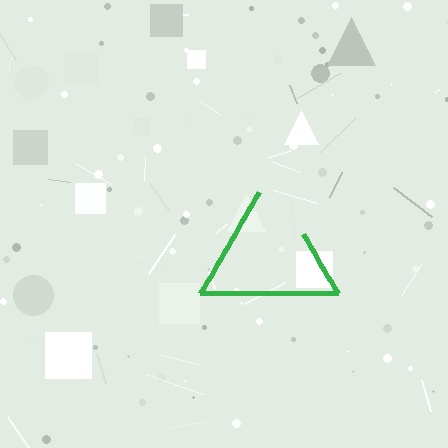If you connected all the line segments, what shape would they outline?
They would outline a triangle.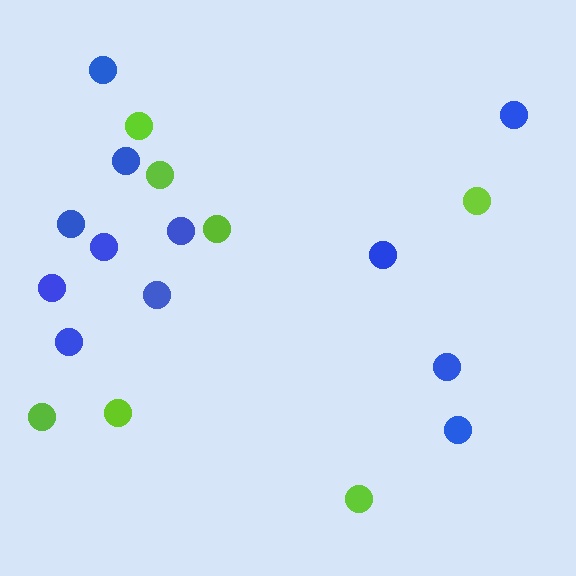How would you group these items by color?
There are 2 groups: one group of lime circles (7) and one group of blue circles (12).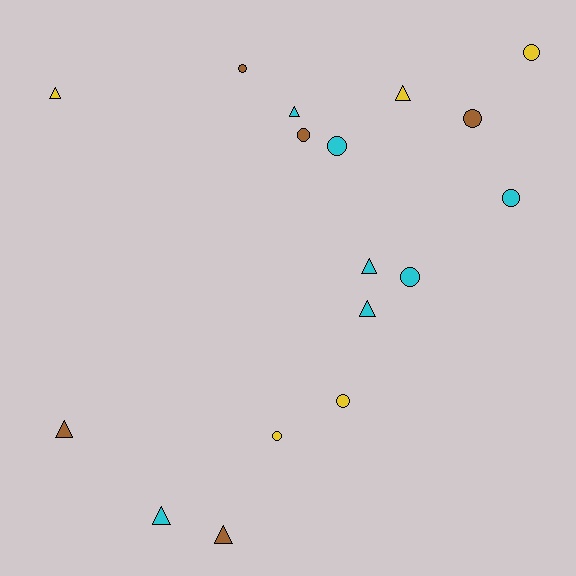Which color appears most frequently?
Cyan, with 7 objects.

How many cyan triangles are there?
There are 4 cyan triangles.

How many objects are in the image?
There are 17 objects.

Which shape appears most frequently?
Circle, with 9 objects.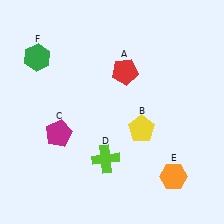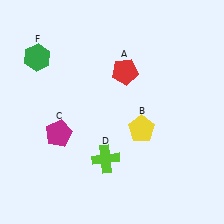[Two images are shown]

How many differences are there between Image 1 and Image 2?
There is 1 difference between the two images.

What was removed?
The orange hexagon (E) was removed in Image 2.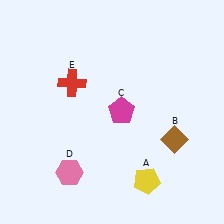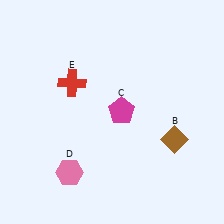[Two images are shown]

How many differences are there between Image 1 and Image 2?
There is 1 difference between the two images.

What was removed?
The yellow pentagon (A) was removed in Image 2.